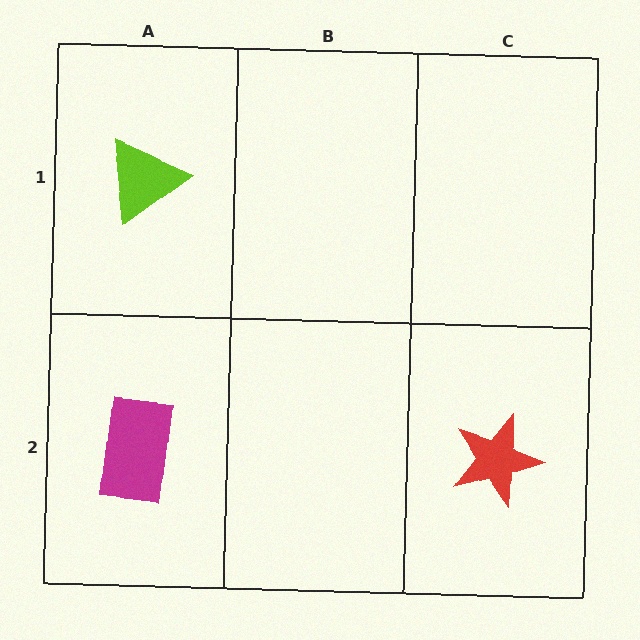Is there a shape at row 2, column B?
No, that cell is empty.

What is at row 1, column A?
A lime triangle.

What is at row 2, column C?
A red star.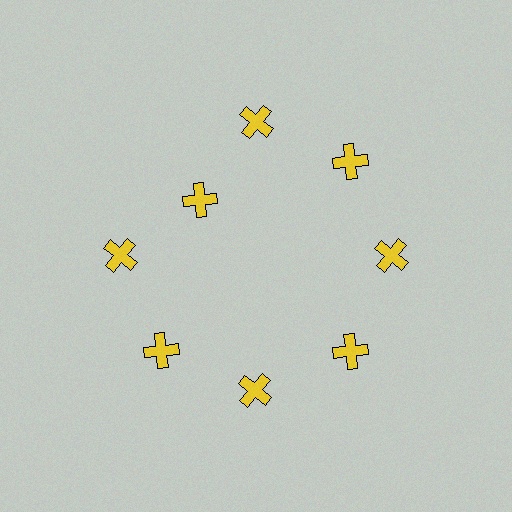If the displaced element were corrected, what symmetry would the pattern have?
It would have 8-fold rotational symmetry — the pattern would map onto itself every 45 degrees.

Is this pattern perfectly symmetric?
No. The 8 yellow crosses are arranged in a ring, but one element near the 10 o'clock position is pulled inward toward the center, breaking the 8-fold rotational symmetry.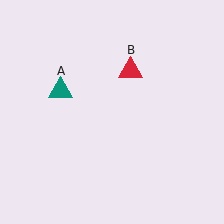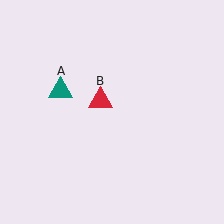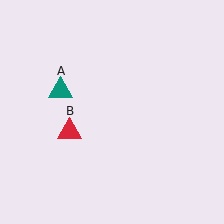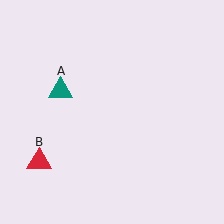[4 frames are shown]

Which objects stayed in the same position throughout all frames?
Teal triangle (object A) remained stationary.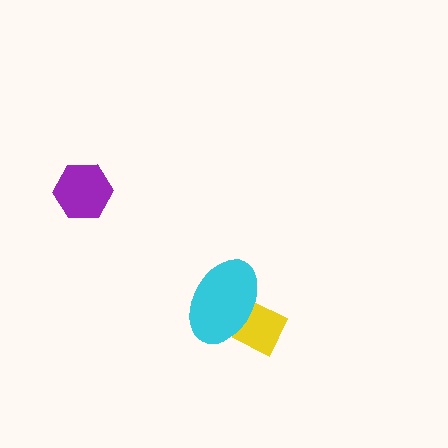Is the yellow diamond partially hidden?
Yes, it is partially covered by another shape.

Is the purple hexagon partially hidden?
No, no other shape covers it.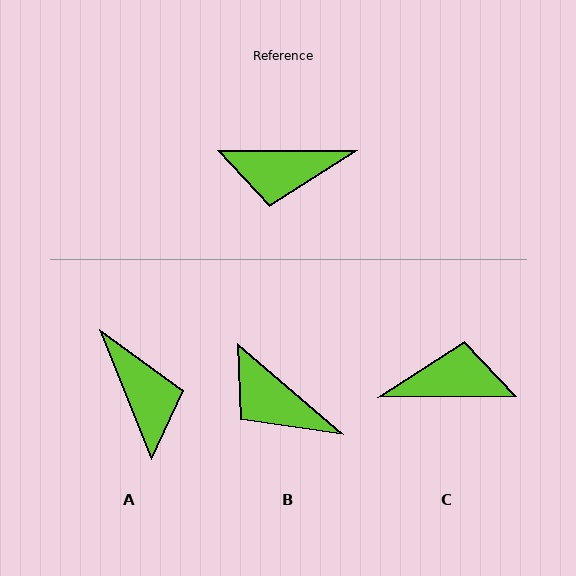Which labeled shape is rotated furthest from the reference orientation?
C, about 180 degrees away.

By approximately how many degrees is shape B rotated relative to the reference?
Approximately 41 degrees clockwise.